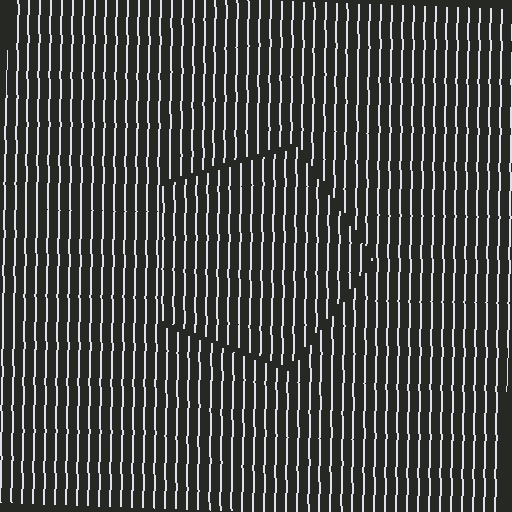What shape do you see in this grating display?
An illusory pentagon. The interior of the shape contains the same grating, shifted by half a period — the contour is defined by the phase discontinuity where line-ends from the inner and outer gratings abut.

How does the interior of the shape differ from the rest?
The interior of the shape contains the same grating, shifted by half a period — the contour is defined by the phase discontinuity where line-ends from the inner and outer gratings abut.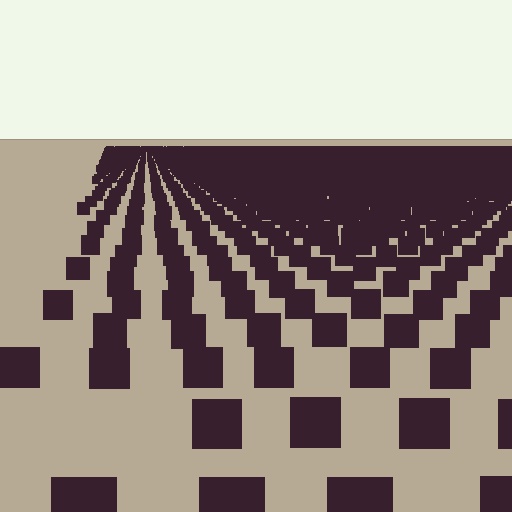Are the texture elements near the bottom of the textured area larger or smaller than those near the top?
Larger. Near the bottom, elements are closer to the viewer and appear at a bigger on-screen size.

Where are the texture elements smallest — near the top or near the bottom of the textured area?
Near the top.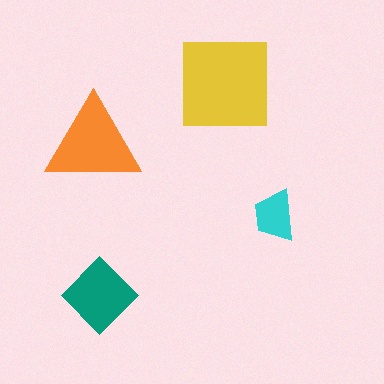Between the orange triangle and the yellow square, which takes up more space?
The yellow square.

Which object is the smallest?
The cyan trapezoid.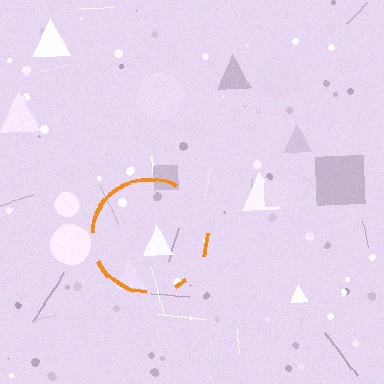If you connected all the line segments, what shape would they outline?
They would outline a circle.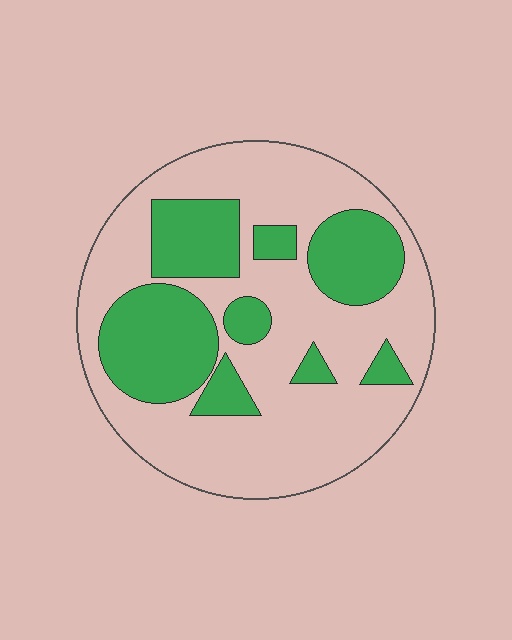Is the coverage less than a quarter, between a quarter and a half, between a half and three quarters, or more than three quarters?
Between a quarter and a half.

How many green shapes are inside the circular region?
8.